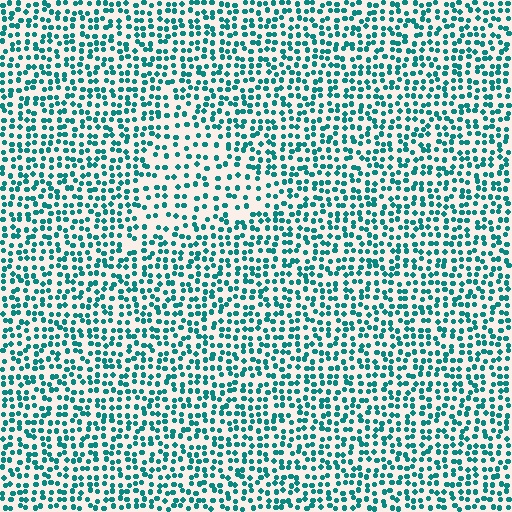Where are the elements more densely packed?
The elements are more densely packed outside the triangle boundary.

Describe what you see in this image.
The image contains small teal elements arranged at two different densities. A triangle-shaped region is visible where the elements are less densely packed than the surrounding area.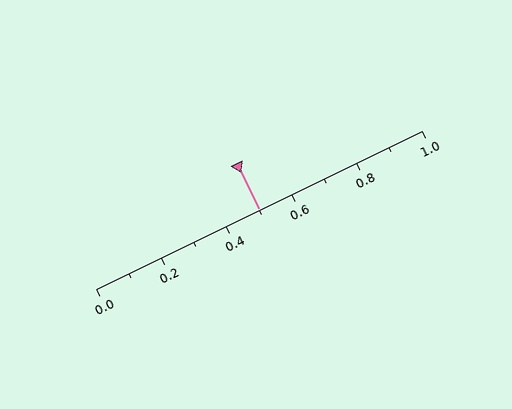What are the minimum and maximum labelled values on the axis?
The axis runs from 0.0 to 1.0.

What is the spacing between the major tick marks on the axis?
The major ticks are spaced 0.2 apart.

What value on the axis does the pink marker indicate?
The marker indicates approximately 0.5.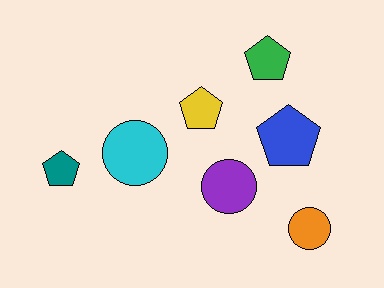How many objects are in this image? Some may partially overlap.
There are 7 objects.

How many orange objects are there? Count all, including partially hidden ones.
There is 1 orange object.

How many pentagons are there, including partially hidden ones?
There are 4 pentagons.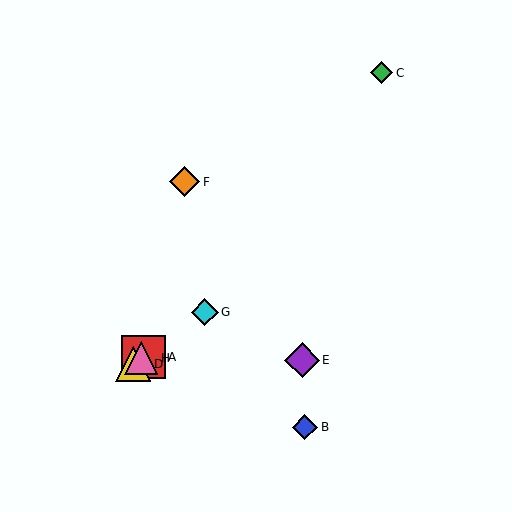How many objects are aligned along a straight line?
4 objects (A, D, G, H) are aligned along a straight line.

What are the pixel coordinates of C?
Object C is at (382, 73).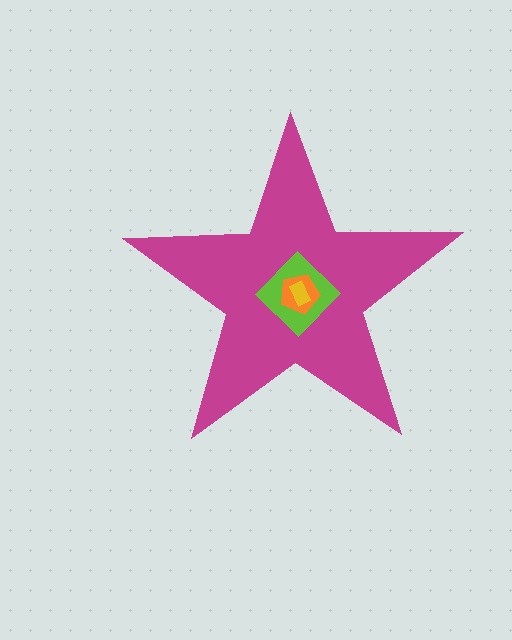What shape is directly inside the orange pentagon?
The yellow rectangle.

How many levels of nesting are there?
4.